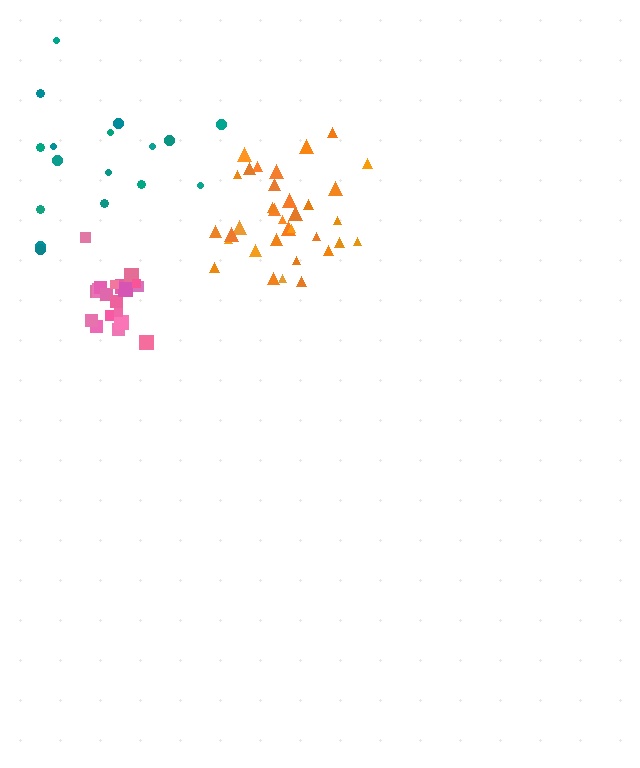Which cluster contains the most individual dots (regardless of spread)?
Orange (35).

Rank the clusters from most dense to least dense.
pink, orange, teal.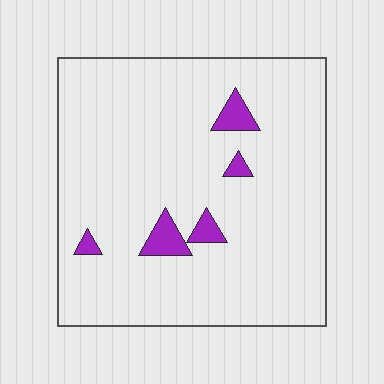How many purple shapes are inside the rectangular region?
5.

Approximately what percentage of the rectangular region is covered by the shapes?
Approximately 5%.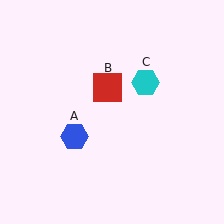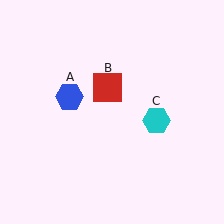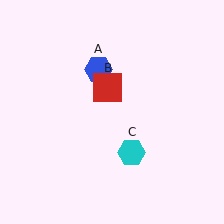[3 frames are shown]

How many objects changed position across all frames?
2 objects changed position: blue hexagon (object A), cyan hexagon (object C).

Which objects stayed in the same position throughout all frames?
Red square (object B) remained stationary.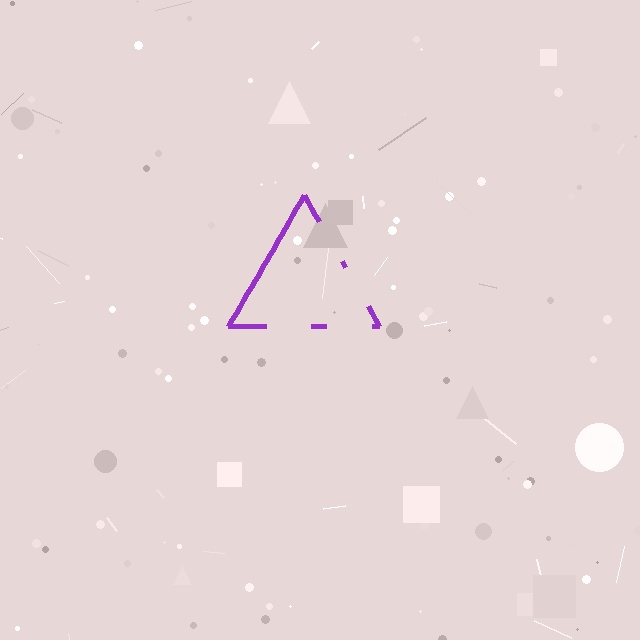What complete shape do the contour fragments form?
The contour fragments form a triangle.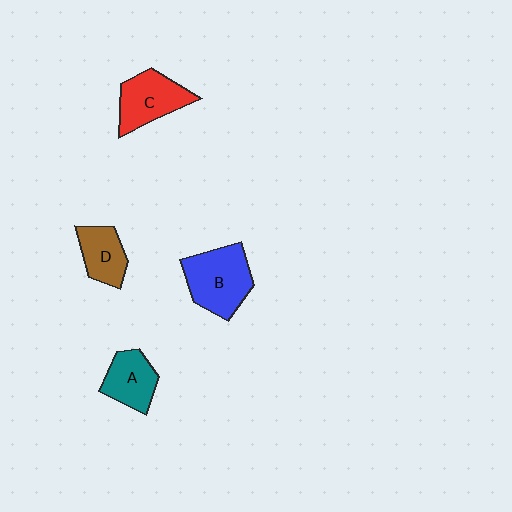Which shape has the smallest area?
Shape D (brown).